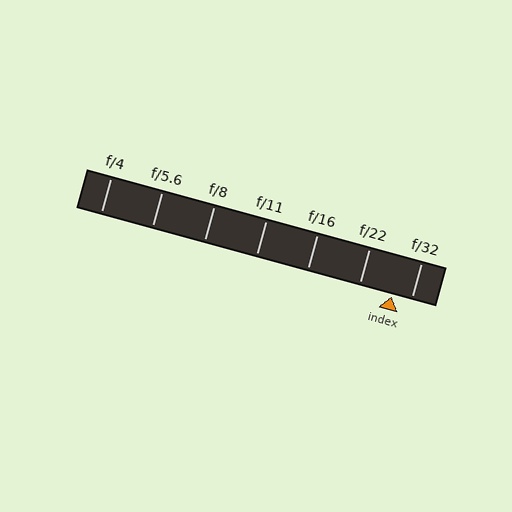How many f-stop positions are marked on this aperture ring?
There are 7 f-stop positions marked.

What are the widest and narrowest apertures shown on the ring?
The widest aperture shown is f/4 and the narrowest is f/32.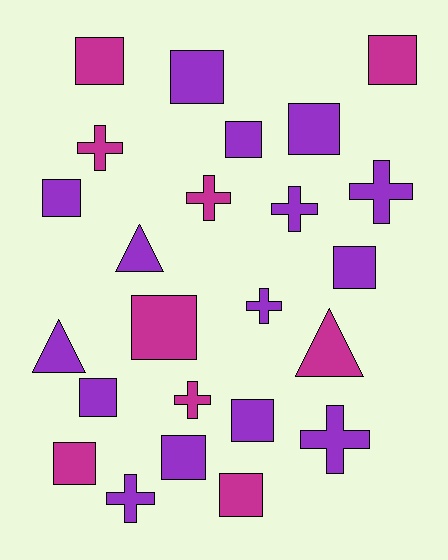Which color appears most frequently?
Purple, with 15 objects.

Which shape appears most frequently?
Square, with 13 objects.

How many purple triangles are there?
There are 2 purple triangles.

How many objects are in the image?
There are 24 objects.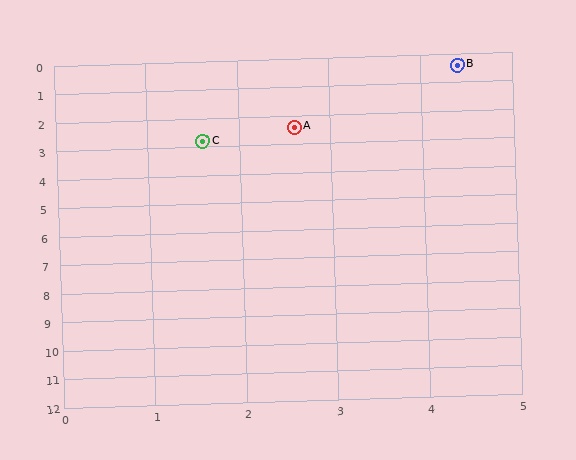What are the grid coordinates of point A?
Point A is at approximately (2.6, 2.4).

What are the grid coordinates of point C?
Point C is at approximately (1.6, 2.8).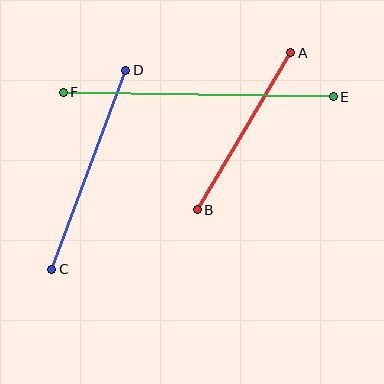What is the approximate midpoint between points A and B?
The midpoint is at approximately (244, 131) pixels.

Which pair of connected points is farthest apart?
Points E and F are farthest apart.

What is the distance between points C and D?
The distance is approximately 212 pixels.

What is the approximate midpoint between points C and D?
The midpoint is at approximately (89, 170) pixels.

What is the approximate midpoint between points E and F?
The midpoint is at approximately (198, 94) pixels.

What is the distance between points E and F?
The distance is approximately 270 pixels.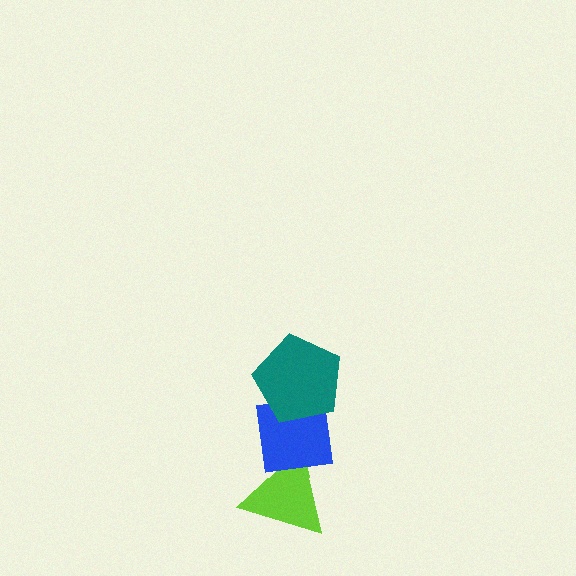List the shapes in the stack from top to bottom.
From top to bottom: the teal pentagon, the blue square, the lime triangle.